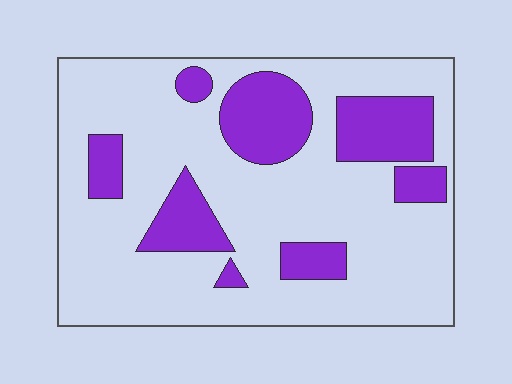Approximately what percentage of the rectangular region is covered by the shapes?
Approximately 25%.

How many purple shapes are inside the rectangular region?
8.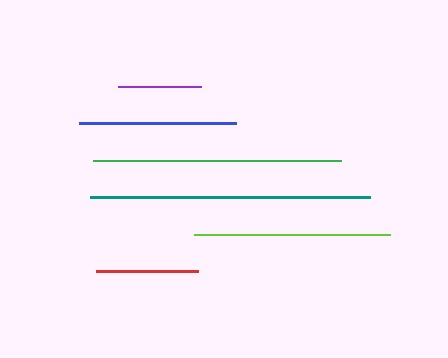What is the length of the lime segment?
The lime segment is approximately 196 pixels long.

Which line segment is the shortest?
The purple line is the shortest at approximately 83 pixels.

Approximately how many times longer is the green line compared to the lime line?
The green line is approximately 1.3 times the length of the lime line.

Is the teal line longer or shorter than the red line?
The teal line is longer than the red line.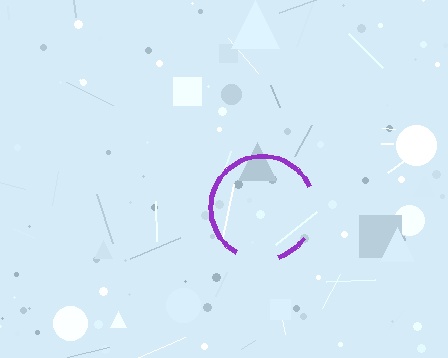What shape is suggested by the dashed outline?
The dashed outline suggests a circle.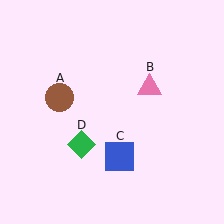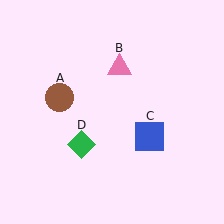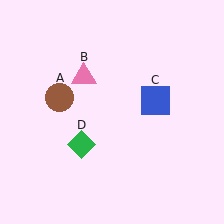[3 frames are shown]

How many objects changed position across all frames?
2 objects changed position: pink triangle (object B), blue square (object C).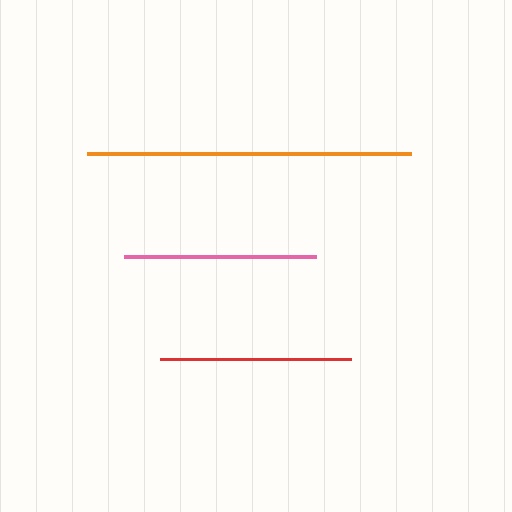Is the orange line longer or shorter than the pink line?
The orange line is longer than the pink line.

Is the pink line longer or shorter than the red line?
The pink line is longer than the red line.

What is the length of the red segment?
The red segment is approximately 192 pixels long.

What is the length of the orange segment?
The orange segment is approximately 324 pixels long.